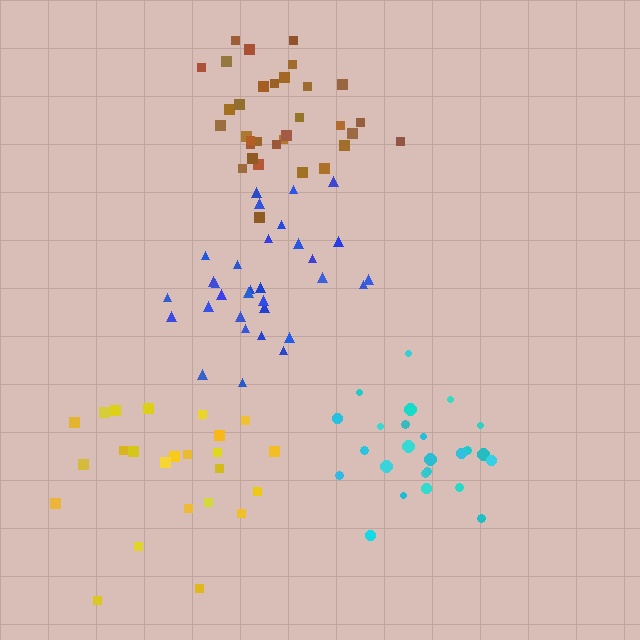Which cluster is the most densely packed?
Cyan.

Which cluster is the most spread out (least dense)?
Yellow.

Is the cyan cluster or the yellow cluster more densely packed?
Cyan.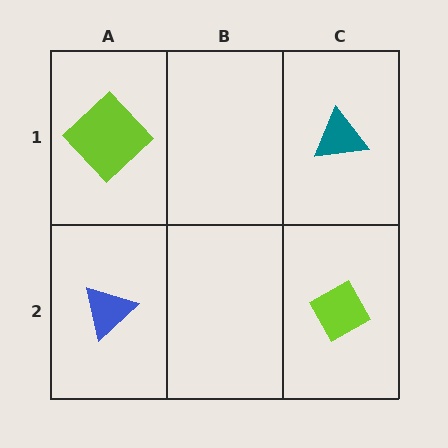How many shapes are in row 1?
2 shapes.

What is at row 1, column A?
A lime diamond.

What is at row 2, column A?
A blue triangle.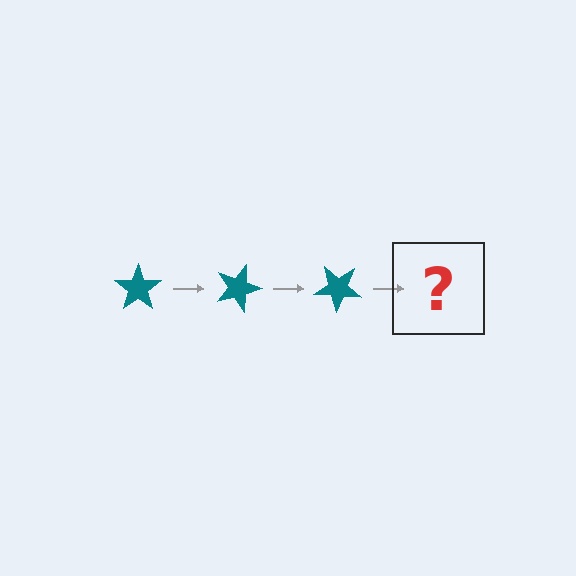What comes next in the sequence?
The next element should be a teal star rotated 60 degrees.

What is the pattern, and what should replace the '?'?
The pattern is that the star rotates 20 degrees each step. The '?' should be a teal star rotated 60 degrees.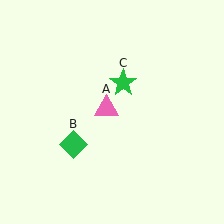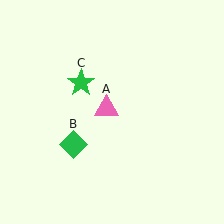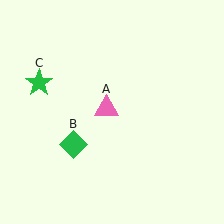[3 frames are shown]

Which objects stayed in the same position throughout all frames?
Pink triangle (object A) and green diamond (object B) remained stationary.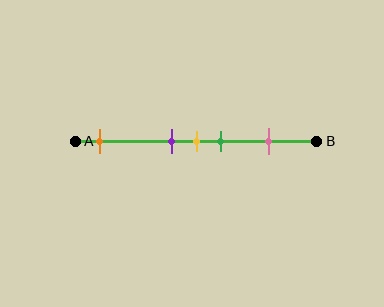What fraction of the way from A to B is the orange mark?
The orange mark is approximately 10% (0.1) of the way from A to B.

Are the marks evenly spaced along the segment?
No, the marks are not evenly spaced.